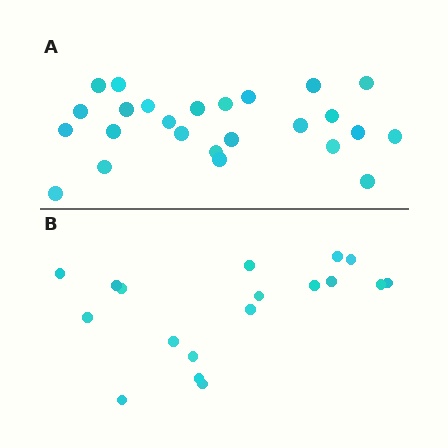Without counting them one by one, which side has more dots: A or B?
Region A (the top region) has more dots.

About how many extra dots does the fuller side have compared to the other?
Region A has roughly 8 or so more dots than region B.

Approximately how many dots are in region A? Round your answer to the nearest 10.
About 20 dots. (The exact count is 25, which rounds to 20.)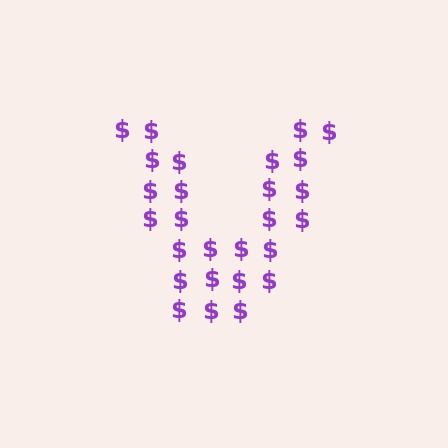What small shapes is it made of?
It is made of small dollar signs.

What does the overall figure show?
The overall figure shows the letter V.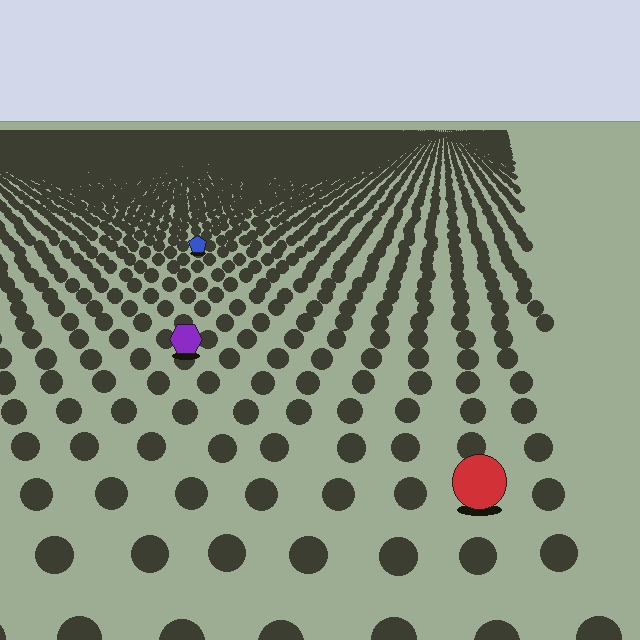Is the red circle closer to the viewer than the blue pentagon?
Yes. The red circle is closer — you can tell from the texture gradient: the ground texture is coarser near it.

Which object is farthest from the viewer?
The blue pentagon is farthest from the viewer. It appears smaller and the ground texture around it is denser.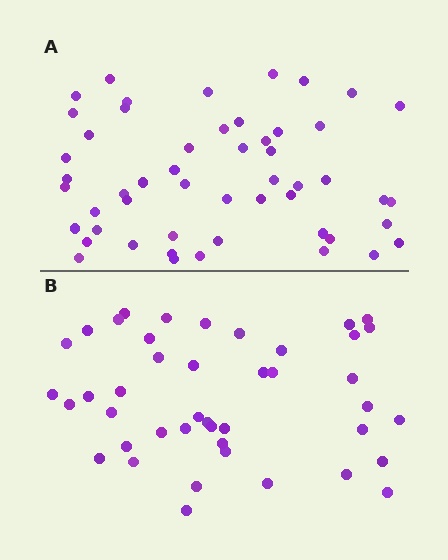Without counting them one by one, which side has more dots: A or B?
Region A (the top region) has more dots.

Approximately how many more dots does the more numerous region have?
Region A has roughly 8 or so more dots than region B.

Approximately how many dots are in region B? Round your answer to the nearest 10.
About 40 dots. (The exact count is 43, which rounds to 40.)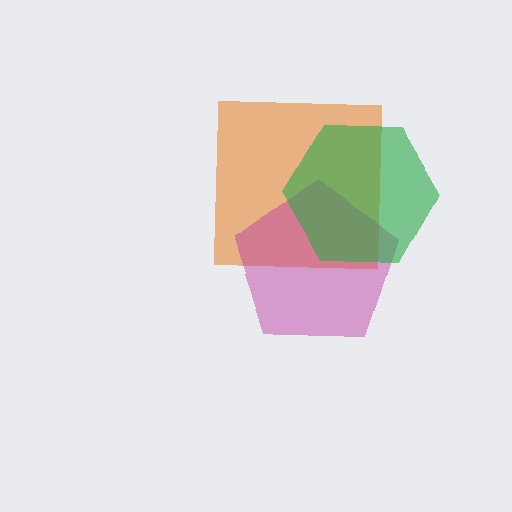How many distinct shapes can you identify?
There are 3 distinct shapes: an orange square, a magenta pentagon, a green hexagon.